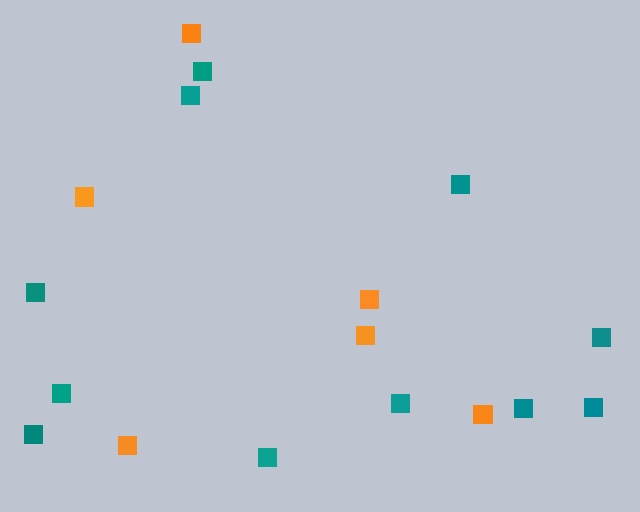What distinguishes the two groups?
There are 2 groups: one group of teal squares (11) and one group of orange squares (6).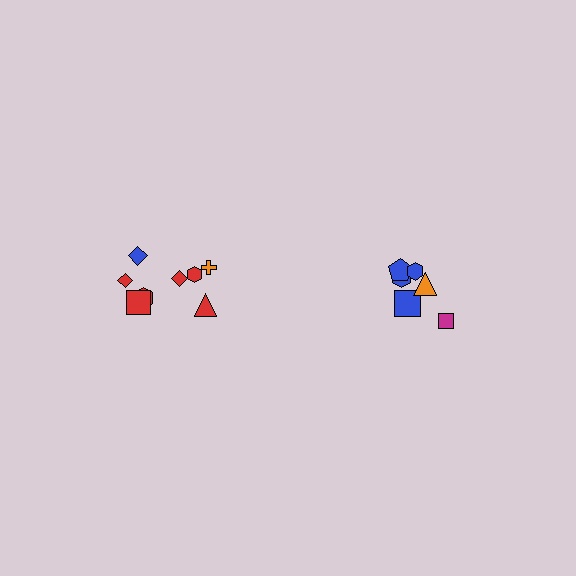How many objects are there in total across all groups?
There are 14 objects.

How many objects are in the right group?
There are 6 objects.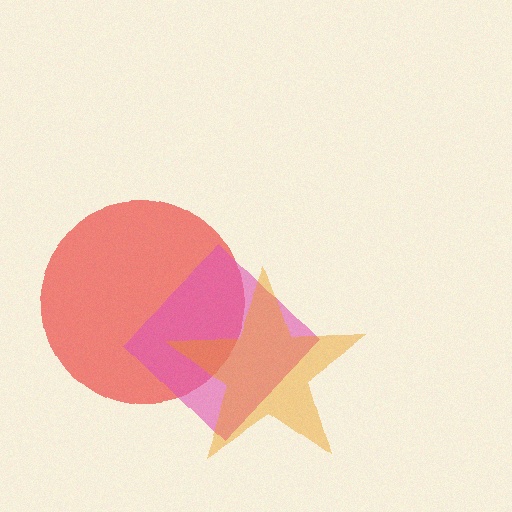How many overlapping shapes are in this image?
There are 3 overlapping shapes in the image.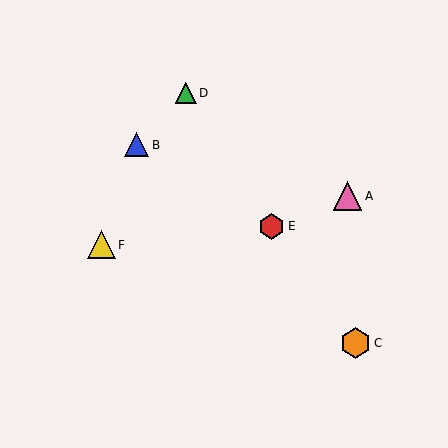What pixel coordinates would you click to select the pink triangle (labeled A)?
Click at (348, 196) to select the pink triangle A.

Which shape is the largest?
The orange hexagon (labeled C) is the largest.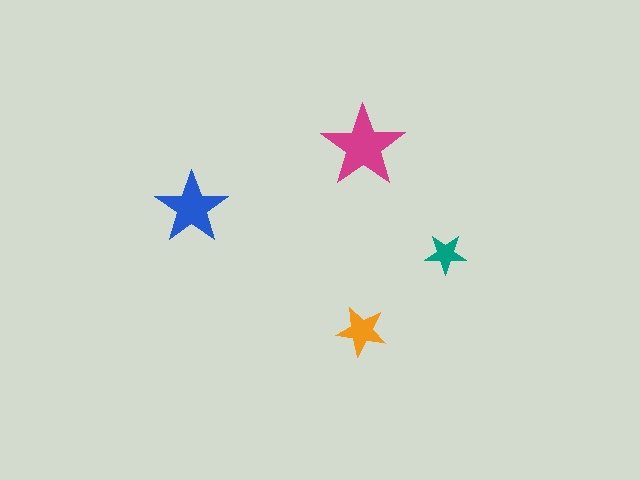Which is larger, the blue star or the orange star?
The blue one.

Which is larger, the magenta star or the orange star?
The magenta one.